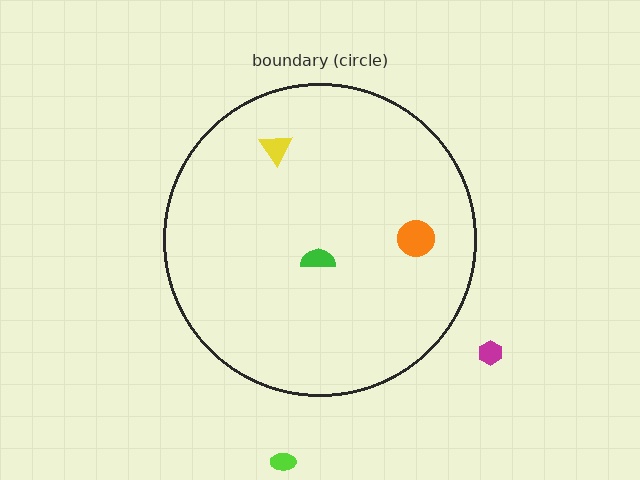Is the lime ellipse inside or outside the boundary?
Outside.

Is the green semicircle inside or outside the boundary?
Inside.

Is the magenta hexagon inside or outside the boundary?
Outside.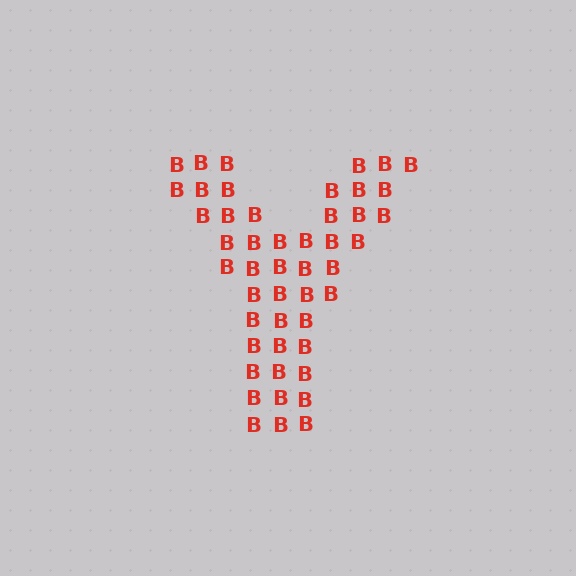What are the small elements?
The small elements are letter B's.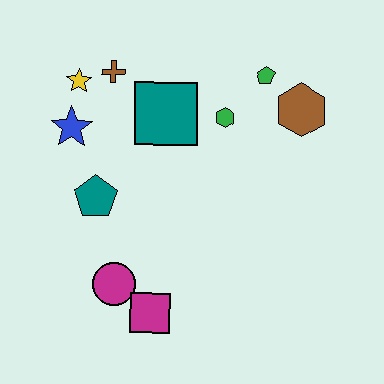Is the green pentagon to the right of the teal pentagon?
Yes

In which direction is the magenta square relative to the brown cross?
The magenta square is below the brown cross.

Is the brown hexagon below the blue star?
No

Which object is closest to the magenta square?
The magenta circle is closest to the magenta square.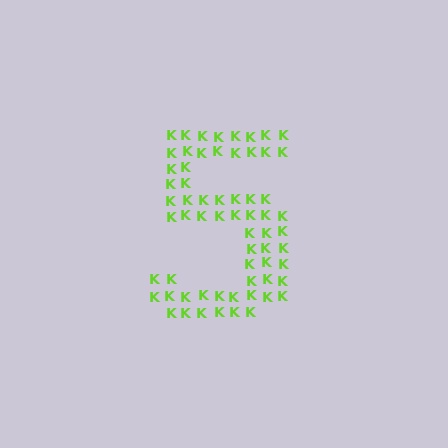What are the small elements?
The small elements are letter K's.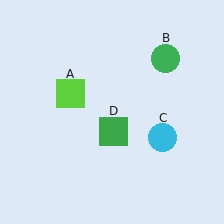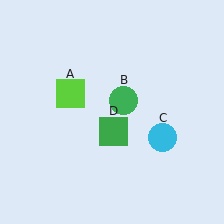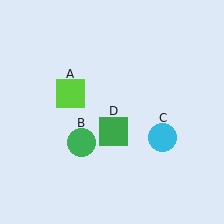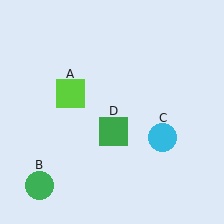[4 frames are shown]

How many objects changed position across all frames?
1 object changed position: green circle (object B).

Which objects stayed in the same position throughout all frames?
Lime square (object A) and cyan circle (object C) and green square (object D) remained stationary.